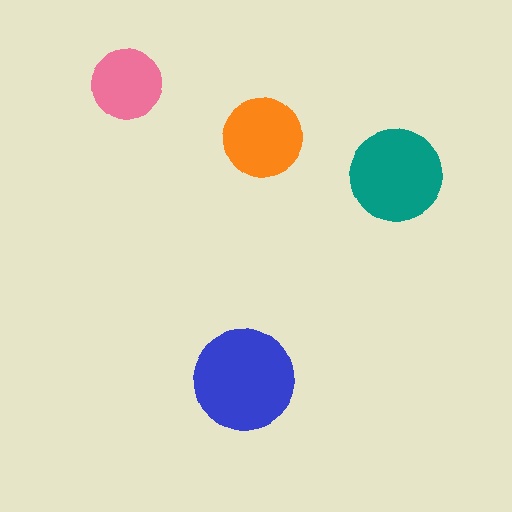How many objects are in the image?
There are 4 objects in the image.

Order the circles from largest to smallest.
the blue one, the teal one, the orange one, the pink one.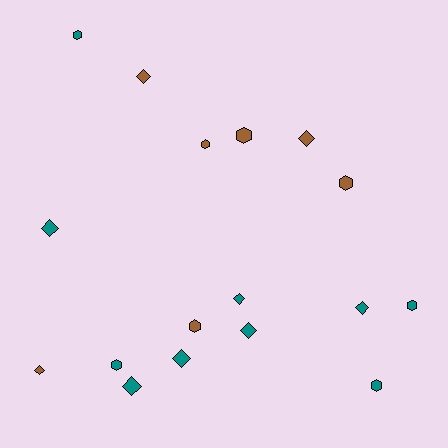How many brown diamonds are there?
There are 3 brown diamonds.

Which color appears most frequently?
Teal, with 10 objects.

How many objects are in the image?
There are 17 objects.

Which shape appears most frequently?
Diamond, with 9 objects.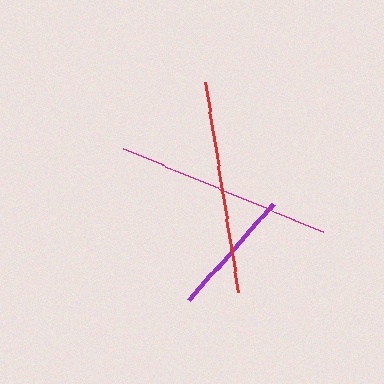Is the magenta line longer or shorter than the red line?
The magenta line is longer than the red line.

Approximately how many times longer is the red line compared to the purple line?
The red line is approximately 1.7 times the length of the purple line.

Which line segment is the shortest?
The purple line is the shortest at approximately 128 pixels.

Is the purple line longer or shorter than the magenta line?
The magenta line is longer than the purple line.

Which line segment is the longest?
The magenta line is the longest at approximately 218 pixels.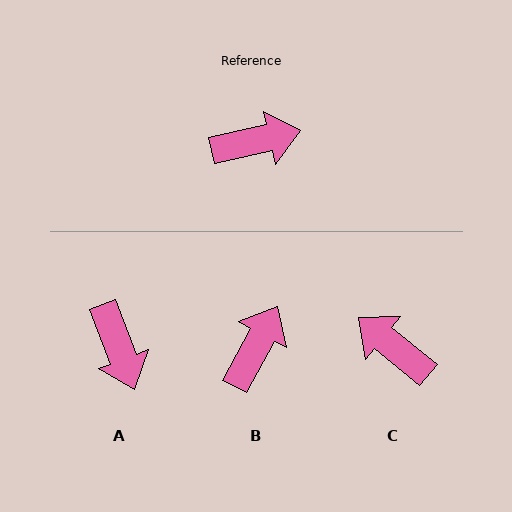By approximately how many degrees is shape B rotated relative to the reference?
Approximately 49 degrees counter-clockwise.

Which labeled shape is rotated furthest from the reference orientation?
C, about 128 degrees away.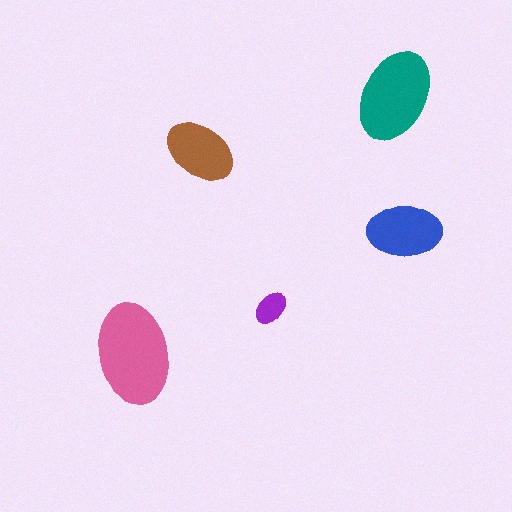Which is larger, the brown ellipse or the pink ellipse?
The pink one.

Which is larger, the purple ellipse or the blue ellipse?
The blue one.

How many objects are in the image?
There are 5 objects in the image.